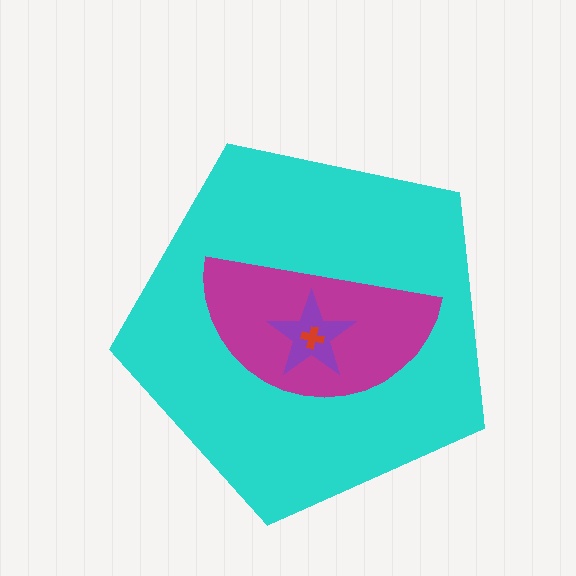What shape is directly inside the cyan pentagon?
The magenta semicircle.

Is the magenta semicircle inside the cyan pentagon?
Yes.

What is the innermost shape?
The red cross.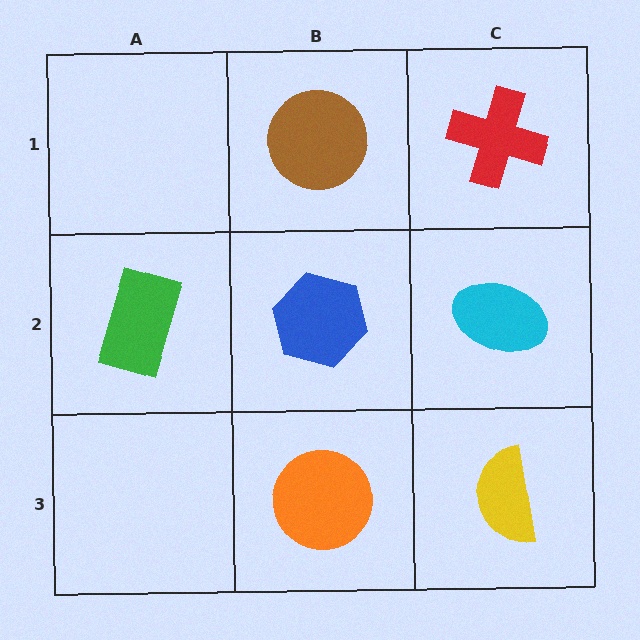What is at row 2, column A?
A green rectangle.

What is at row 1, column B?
A brown circle.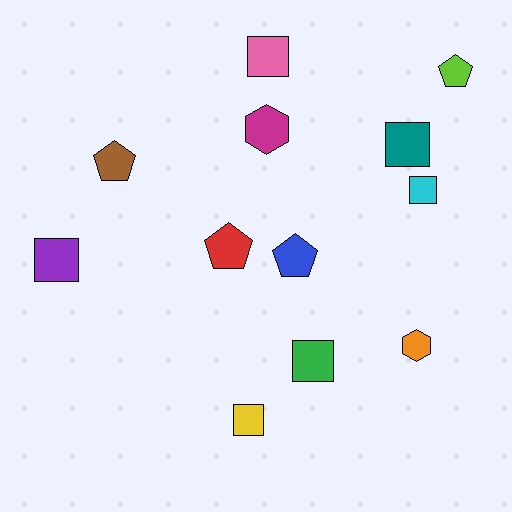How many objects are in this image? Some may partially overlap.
There are 12 objects.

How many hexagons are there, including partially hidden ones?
There are 2 hexagons.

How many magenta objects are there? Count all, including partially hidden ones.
There is 1 magenta object.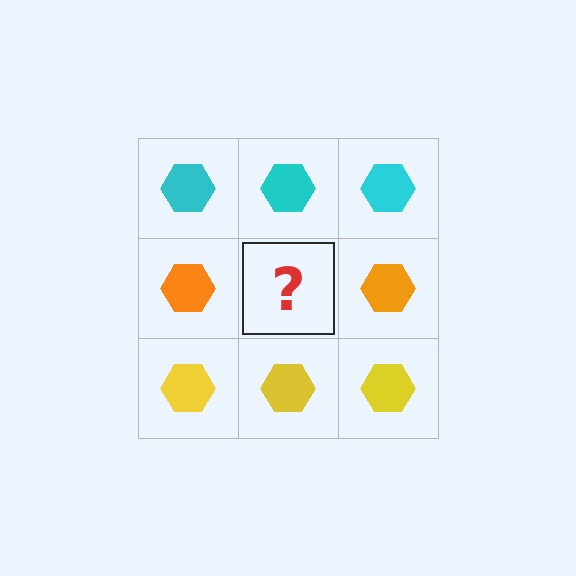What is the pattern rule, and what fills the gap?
The rule is that each row has a consistent color. The gap should be filled with an orange hexagon.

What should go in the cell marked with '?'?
The missing cell should contain an orange hexagon.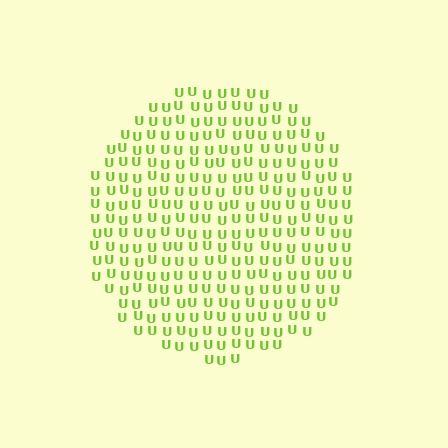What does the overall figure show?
The overall figure shows a circle.